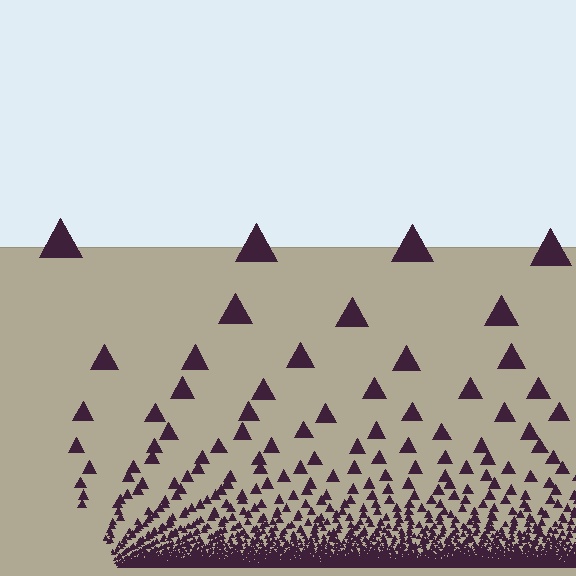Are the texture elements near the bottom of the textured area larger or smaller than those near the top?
Smaller. The gradient is inverted — elements near the bottom are smaller and denser.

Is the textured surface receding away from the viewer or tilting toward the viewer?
The surface appears to tilt toward the viewer. Texture elements get larger and sparser toward the top.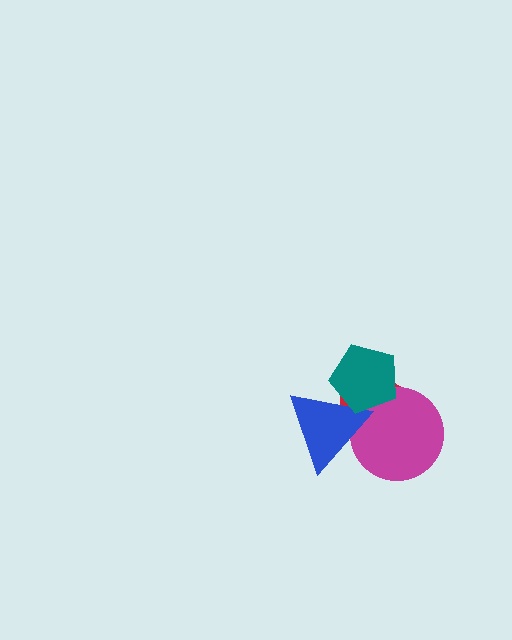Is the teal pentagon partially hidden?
No, no other shape covers it.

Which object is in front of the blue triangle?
The teal pentagon is in front of the blue triangle.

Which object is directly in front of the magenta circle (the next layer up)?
The blue triangle is directly in front of the magenta circle.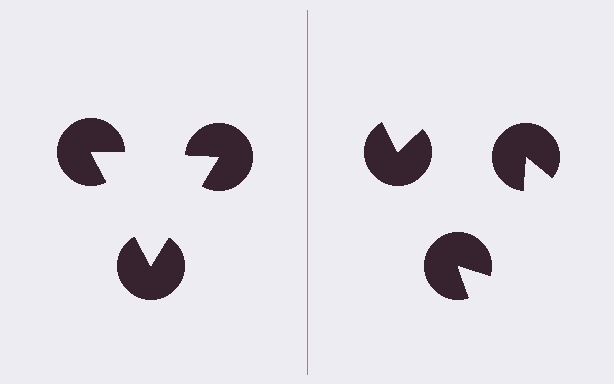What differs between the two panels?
The pac-man discs are positioned identically on both sides; only the wedge orientations differ. On the left they align to a triangle; on the right they are misaligned.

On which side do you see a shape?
An illusory triangle appears on the left side. On the right side the wedge cuts are rotated, so no coherent shape forms.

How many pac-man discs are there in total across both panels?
6 — 3 on each side.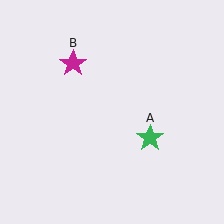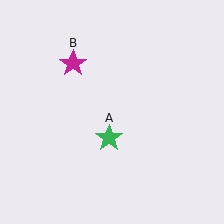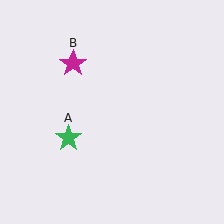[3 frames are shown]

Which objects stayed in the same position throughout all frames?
Magenta star (object B) remained stationary.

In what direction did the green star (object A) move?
The green star (object A) moved left.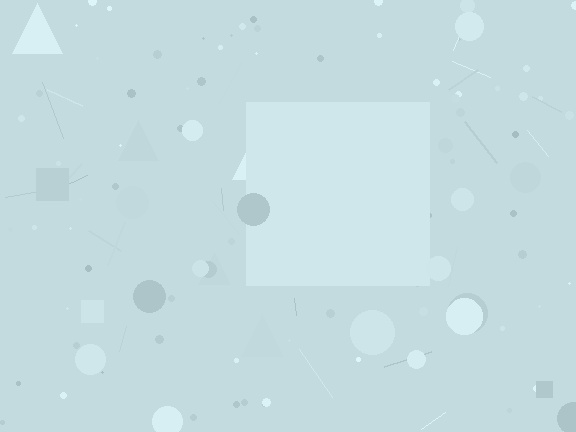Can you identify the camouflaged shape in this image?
The camouflaged shape is a square.